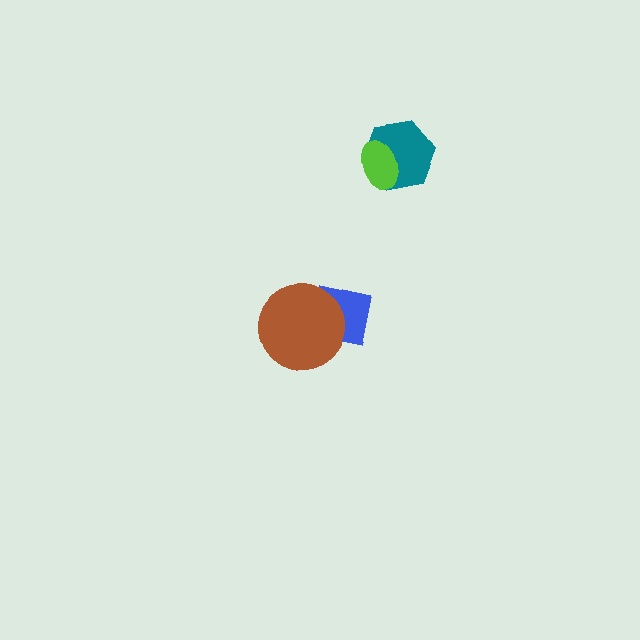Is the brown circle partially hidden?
No, no other shape covers it.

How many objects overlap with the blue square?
1 object overlaps with the blue square.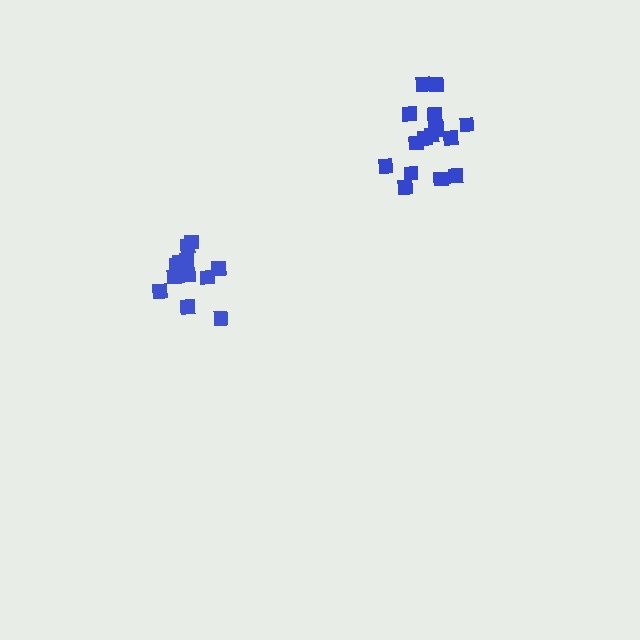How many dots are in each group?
Group 1: 12 dots, Group 2: 16 dots (28 total).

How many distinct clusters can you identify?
There are 2 distinct clusters.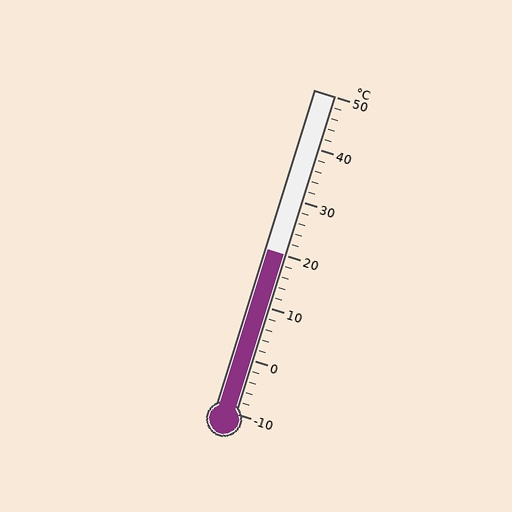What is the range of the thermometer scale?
The thermometer scale ranges from -10°C to 50°C.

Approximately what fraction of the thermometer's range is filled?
The thermometer is filled to approximately 50% of its range.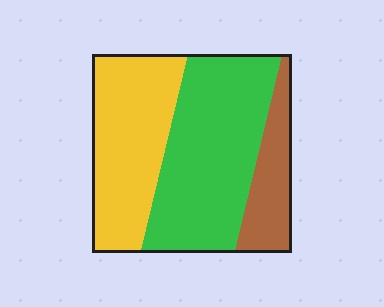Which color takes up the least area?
Brown, at roughly 15%.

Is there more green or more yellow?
Green.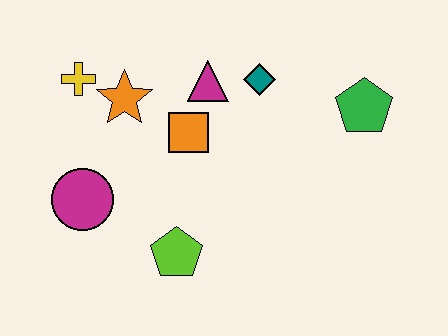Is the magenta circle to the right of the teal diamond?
No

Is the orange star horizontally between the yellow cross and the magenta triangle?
Yes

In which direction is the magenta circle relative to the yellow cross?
The magenta circle is below the yellow cross.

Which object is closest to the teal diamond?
The magenta triangle is closest to the teal diamond.